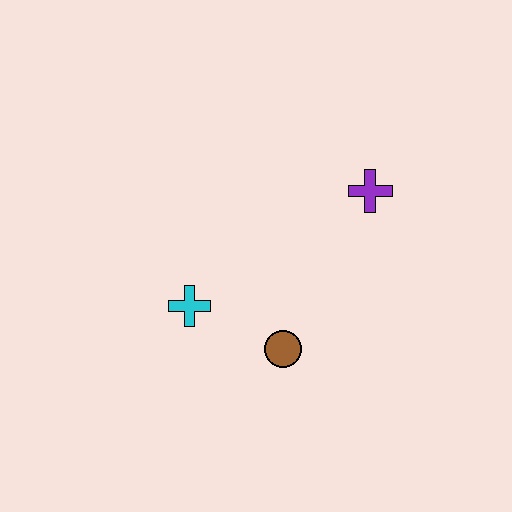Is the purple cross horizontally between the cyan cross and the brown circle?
No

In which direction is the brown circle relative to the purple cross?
The brown circle is below the purple cross.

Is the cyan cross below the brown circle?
No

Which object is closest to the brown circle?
The cyan cross is closest to the brown circle.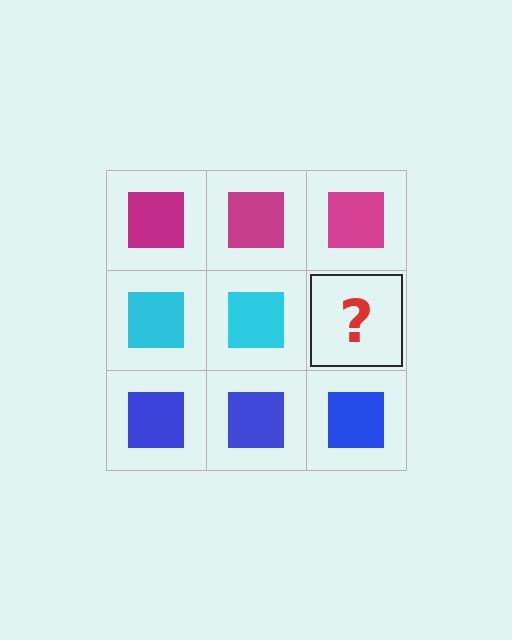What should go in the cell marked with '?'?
The missing cell should contain a cyan square.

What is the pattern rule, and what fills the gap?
The rule is that each row has a consistent color. The gap should be filled with a cyan square.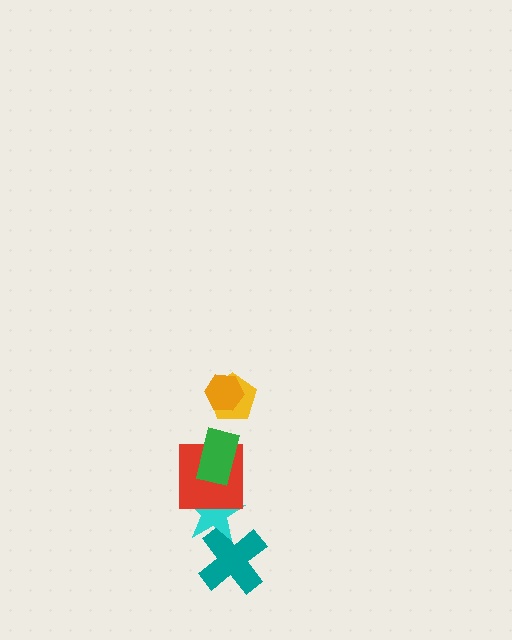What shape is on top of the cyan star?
The red square is on top of the cyan star.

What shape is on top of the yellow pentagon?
The orange hexagon is on top of the yellow pentagon.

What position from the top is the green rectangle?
The green rectangle is 3rd from the top.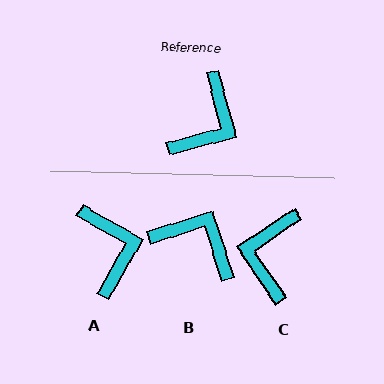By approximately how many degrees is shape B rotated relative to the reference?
Approximately 93 degrees counter-clockwise.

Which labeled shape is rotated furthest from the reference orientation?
C, about 161 degrees away.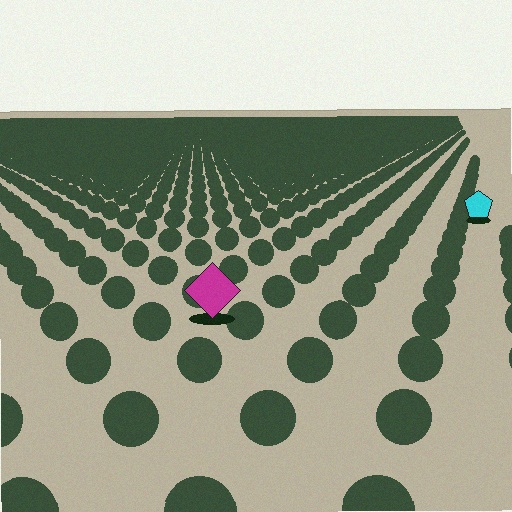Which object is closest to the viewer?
The magenta diamond is closest. The texture marks near it are larger and more spread out.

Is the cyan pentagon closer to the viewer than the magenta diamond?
No. The magenta diamond is closer — you can tell from the texture gradient: the ground texture is coarser near it.